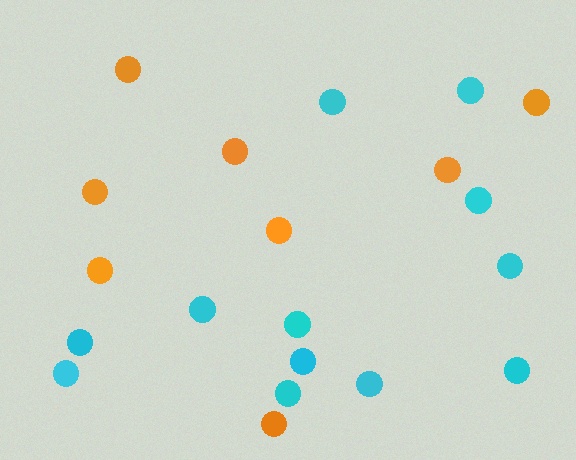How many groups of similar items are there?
There are 2 groups: one group of cyan circles (12) and one group of orange circles (8).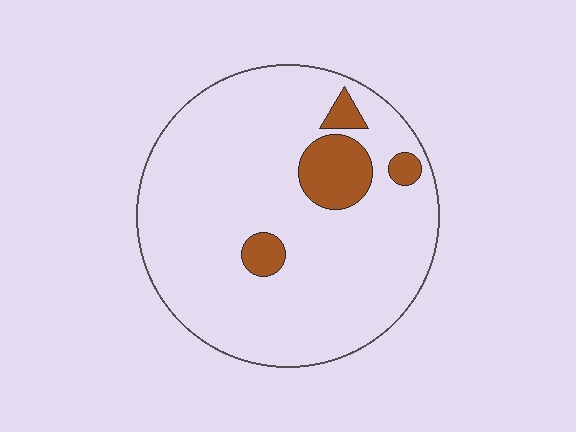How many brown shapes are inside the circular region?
4.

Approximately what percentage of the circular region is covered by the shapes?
Approximately 10%.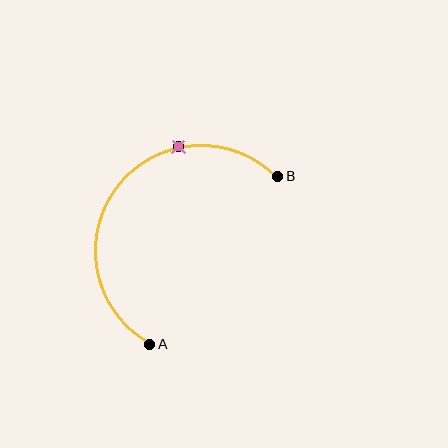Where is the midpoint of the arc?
The arc midpoint is the point on the curve farthest from the straight line joining A and B. It sits above and to the left of that line.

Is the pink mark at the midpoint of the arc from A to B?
No. The pink mark lies on the arc but is closer to endpoint B. The arc midpoint would be at the point on the curve equidistant along the arc from both A and B.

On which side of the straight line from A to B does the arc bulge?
The arc bulges above and to the left of the straight line connecting A and B.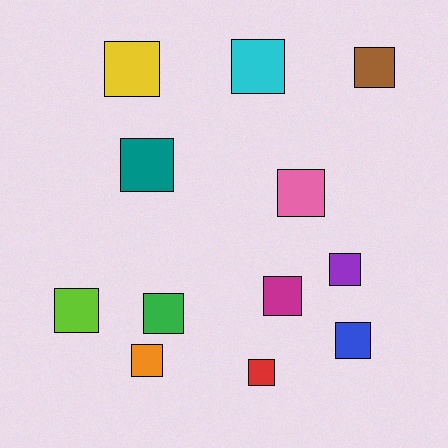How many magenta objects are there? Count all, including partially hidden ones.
There is 1 magenta object.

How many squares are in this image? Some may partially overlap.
There are 12 squares.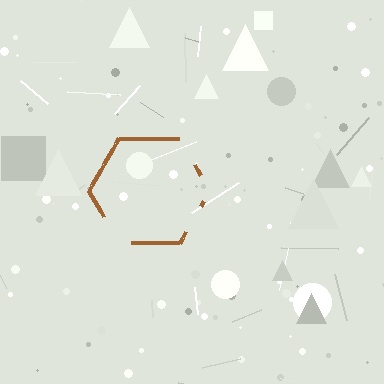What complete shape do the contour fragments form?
The contour fragments form a hexagon.